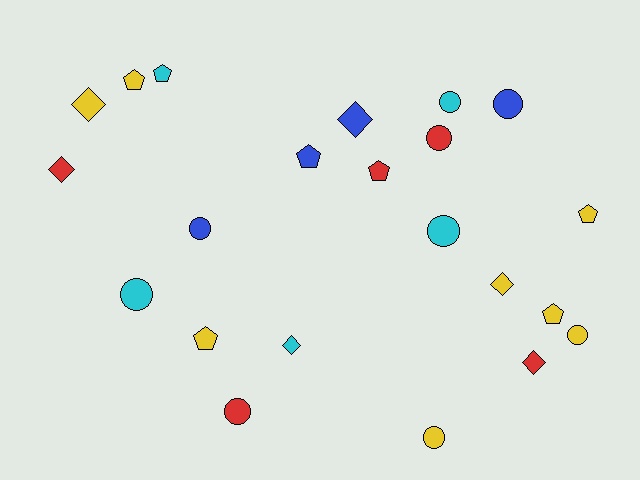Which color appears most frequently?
Yellow, with 8 objects.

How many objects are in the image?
There are 22 objects.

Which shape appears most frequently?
Circle, with 9 objects.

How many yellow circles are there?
There are 2 yellow circles.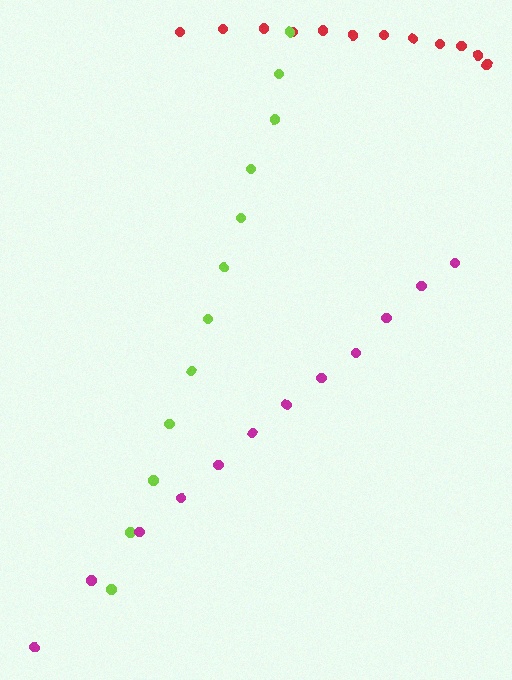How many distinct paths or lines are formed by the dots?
There are 3 distinct paths.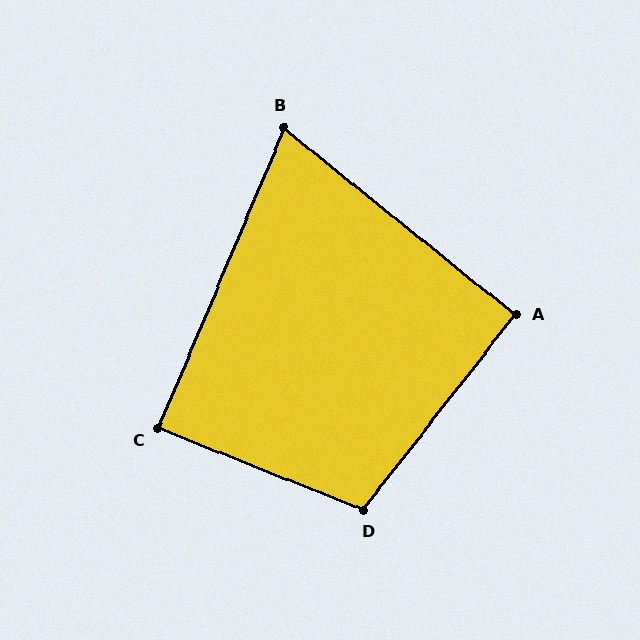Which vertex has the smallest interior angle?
B, at approximately 74 degrees.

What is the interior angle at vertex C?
Approximately 89 degrees (approximately right).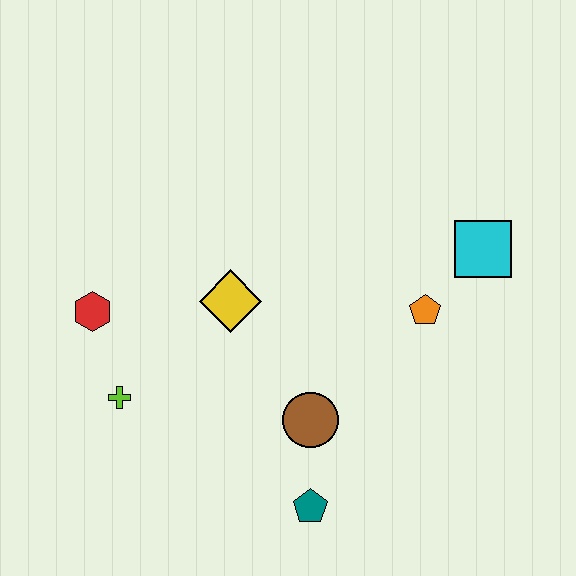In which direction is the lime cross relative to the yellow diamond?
The lime cross is to the left of the yellow diamond.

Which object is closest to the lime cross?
The red hexagon is closest to the lime cross.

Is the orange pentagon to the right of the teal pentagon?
Yes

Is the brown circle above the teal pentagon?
Yes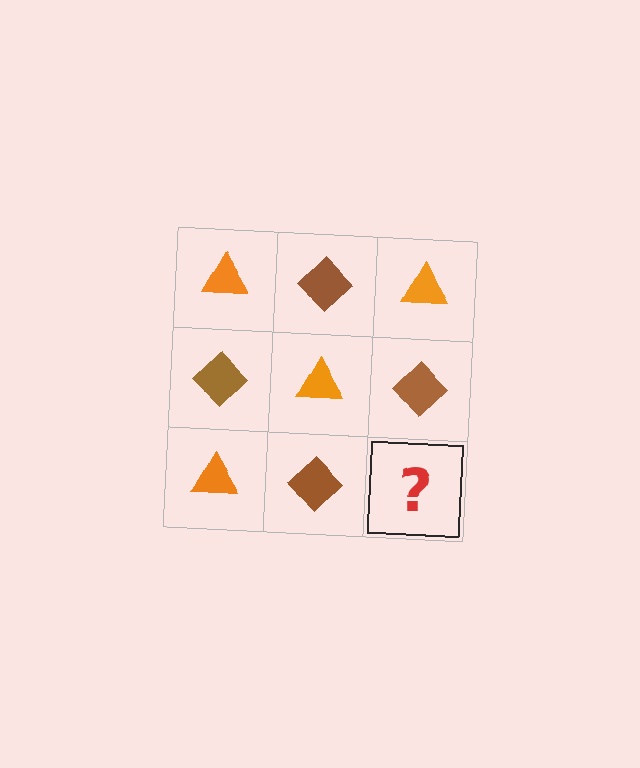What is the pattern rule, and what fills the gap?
The rule is that it alternates orange triangle and brown diamond in a checkerboard pattern. The gap should be filled with an orange triangle.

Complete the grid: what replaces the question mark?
The question mark should be replaced with an orange triangle.